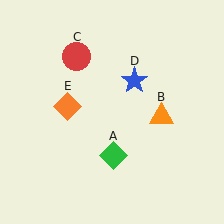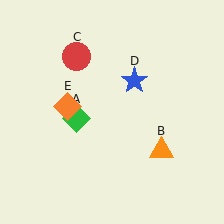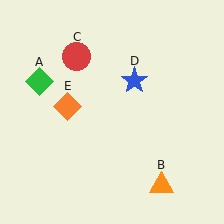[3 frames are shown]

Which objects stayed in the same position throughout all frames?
Red circle (object C) and blue star (object D) and orange diamond (object E) remained stationary.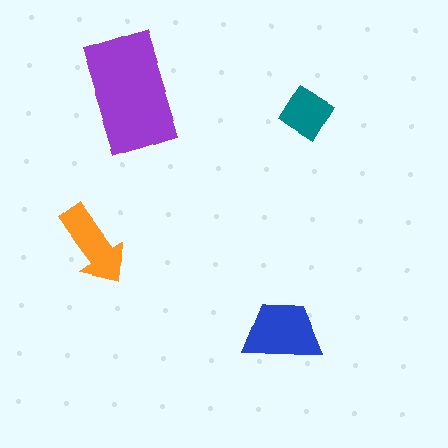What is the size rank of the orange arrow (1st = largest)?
3rd.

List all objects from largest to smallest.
The purple rectangle, the blue trapezoid, the orange arrow, the teal diamond.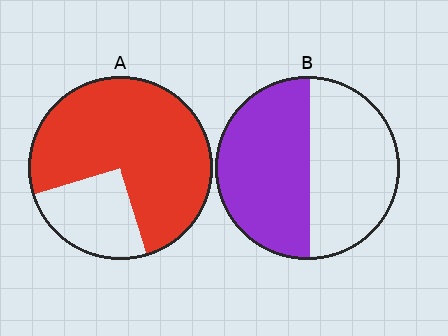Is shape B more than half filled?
Roughly half.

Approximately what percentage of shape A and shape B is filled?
A is approximately 75% and B is approximately 50%.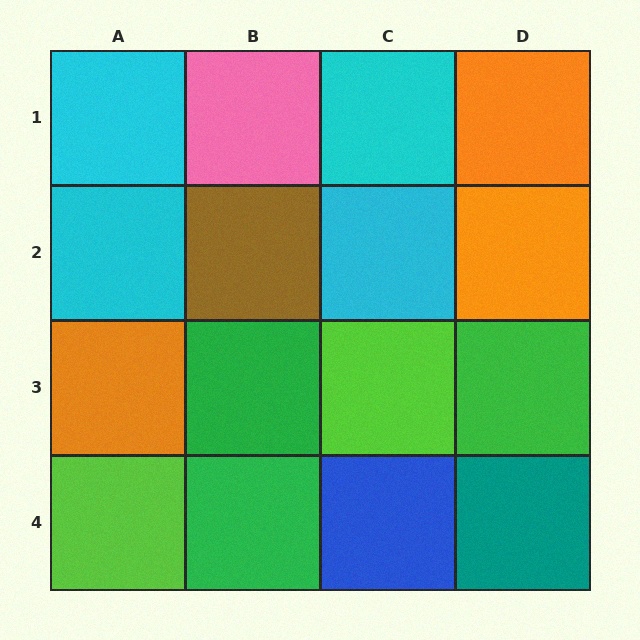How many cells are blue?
1 cell is blue.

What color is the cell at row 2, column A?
Cyan.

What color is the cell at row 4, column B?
Green.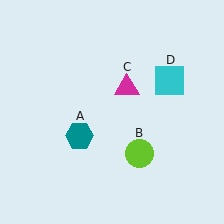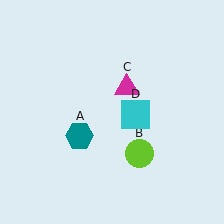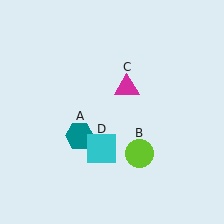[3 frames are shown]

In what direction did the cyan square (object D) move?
The cyan square (object D) moved down and to the left.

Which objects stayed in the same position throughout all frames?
Teal hexagon (object A) and lime circle (object B) and magenta triangle (object C) remained stationary.